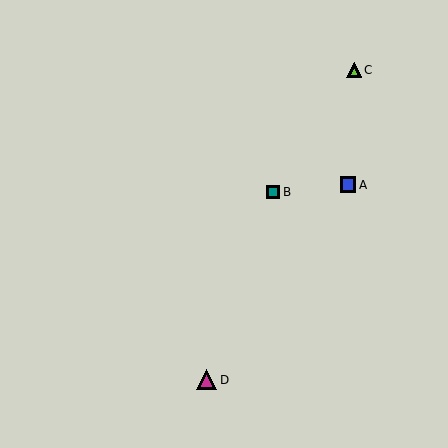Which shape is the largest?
The magenta triangle (labeled D) is the largest.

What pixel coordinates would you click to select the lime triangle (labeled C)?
Click at (354, 70) to select the lime triangle C.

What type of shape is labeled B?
Shape B is a teal square.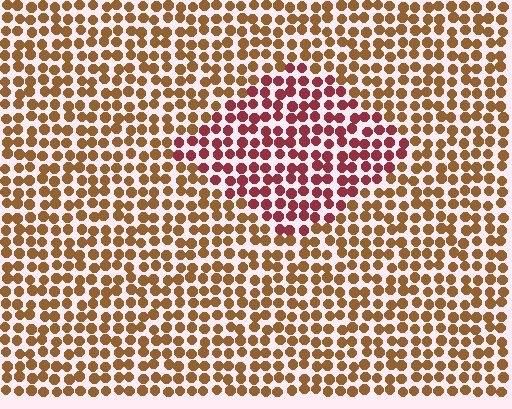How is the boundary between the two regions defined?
The boundary is defined purely by a slight shift in hue (about 39 degrees). Spacing, size, and orientation are identical on both sides.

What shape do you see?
I see a diamond.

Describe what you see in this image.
The image is filled with small brown elements in a uniform arrangement. A diamond-shaped region is visible where the elements are tinted to a slightly different hue, forming a subtle color boundary.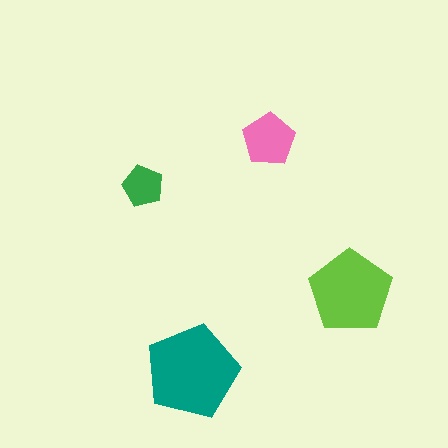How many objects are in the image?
There are 4 objects in the image.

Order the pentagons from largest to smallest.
the teal one, the lime one, the pink one, the green one.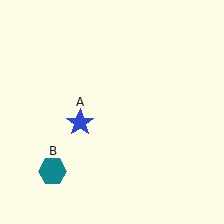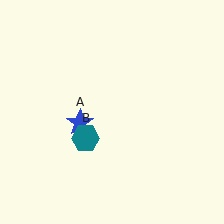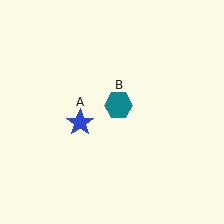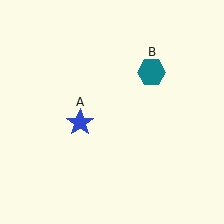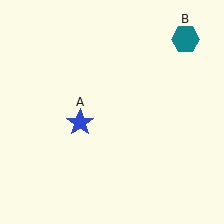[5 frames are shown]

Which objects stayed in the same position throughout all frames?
Blue star (object A) remained stationary.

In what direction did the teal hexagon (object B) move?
The teal hexagon (object B) moved up and to the right.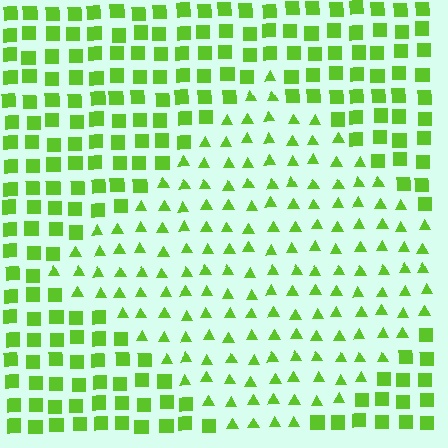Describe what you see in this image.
The image is filled with small lime elements arranged in a uniform grid. A diamond-shaped region contains triangles, while the surrounding area contains squares. The boundary is defined purely by the change in element shape.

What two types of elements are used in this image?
The image uses triangles inside the diamond region and squares outside it.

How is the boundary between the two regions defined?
The boundary is defined by a change in element shape: triangles inside vs. squares outside. All elements share the same color and spacing.